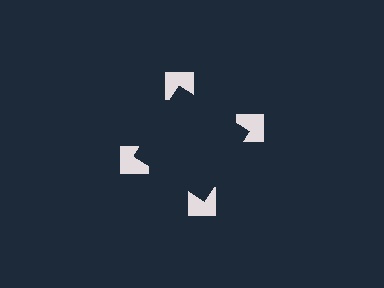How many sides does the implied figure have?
4 sides.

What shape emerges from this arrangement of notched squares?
An illusory square — its edges are inferred from the aligned wedge cuts in the notched squares, not physically drawn.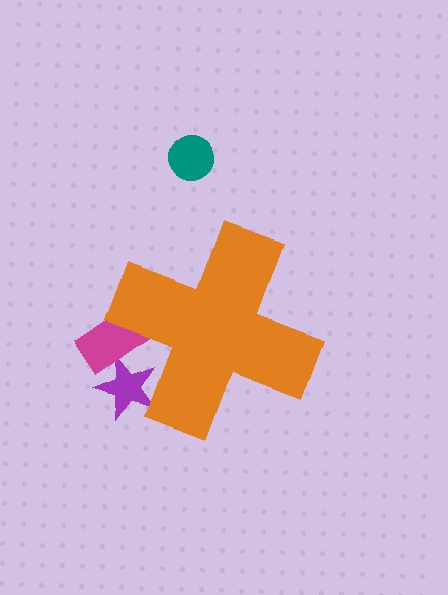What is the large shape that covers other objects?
An orange cross.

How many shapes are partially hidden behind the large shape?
2 shapes are partially hidden.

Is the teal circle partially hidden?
No, the teal circle is fully visible.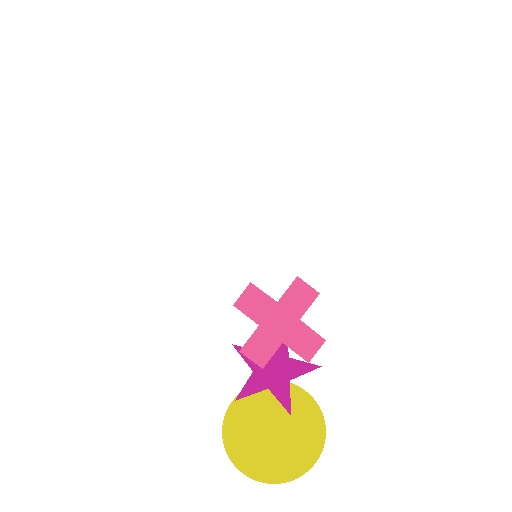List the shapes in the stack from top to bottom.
From top to bottom: the pink cross, the magenta star, the yellow circle.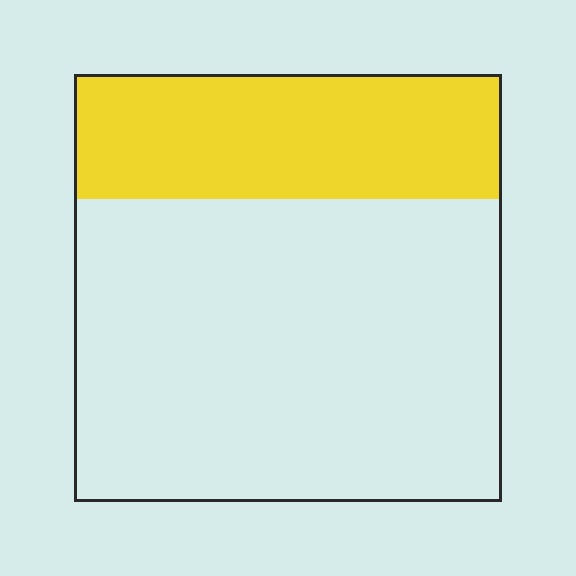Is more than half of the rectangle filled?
No.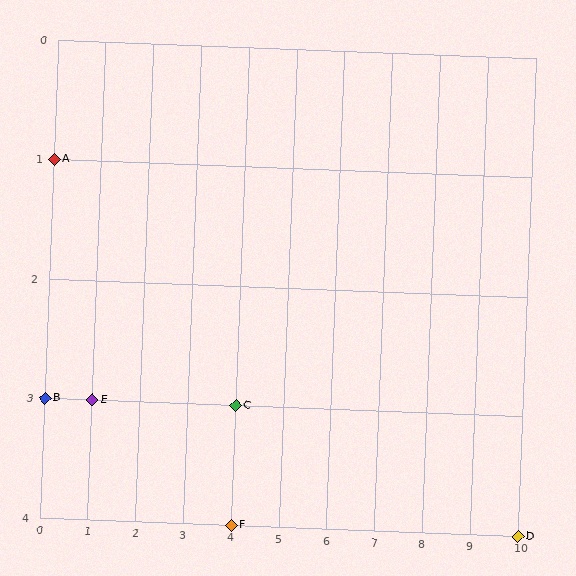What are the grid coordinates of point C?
Point C is at grid coordinates (4, 3).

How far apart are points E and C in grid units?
Points E and C are 3 columns apart.